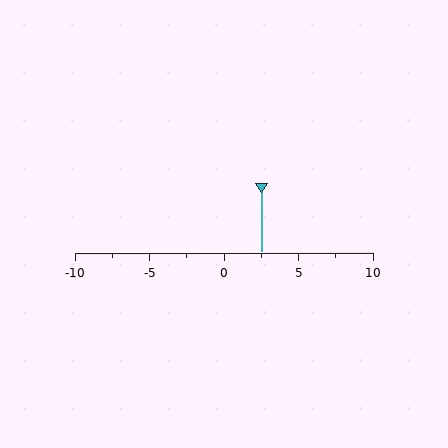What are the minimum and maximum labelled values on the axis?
The axis runs from -10 to 10.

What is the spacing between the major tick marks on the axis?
The major ticks are spaced 5 apart.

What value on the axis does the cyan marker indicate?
The marker indicates approximately 2.5.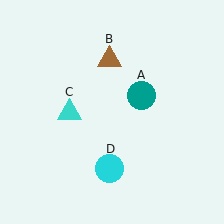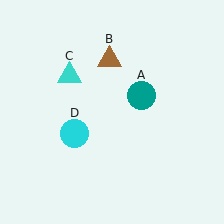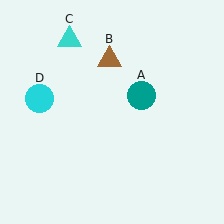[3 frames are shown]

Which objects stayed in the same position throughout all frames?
Teal circle (object A) and brown triangle (object B) remained stationary.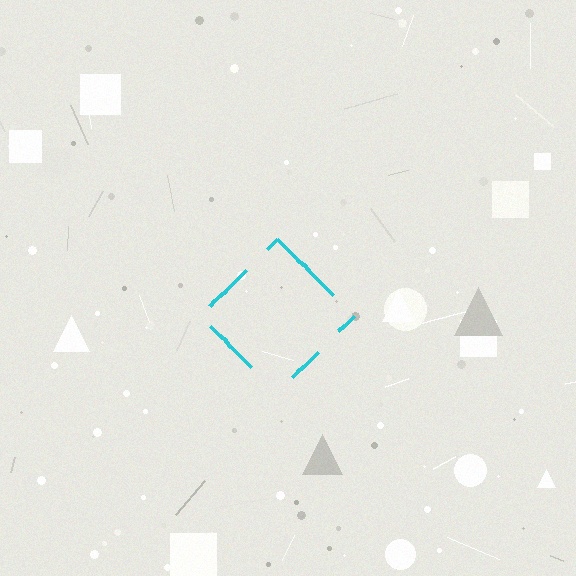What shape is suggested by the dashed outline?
The dashed outline suggests a diamond.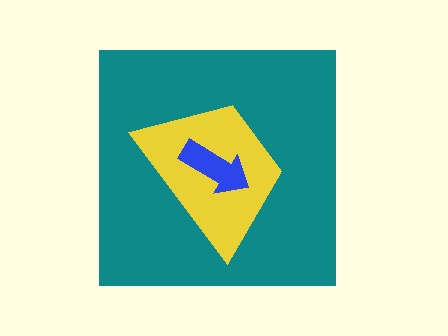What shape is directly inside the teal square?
The yellow trapezoid.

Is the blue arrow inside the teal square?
Yes.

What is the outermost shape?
The teal square.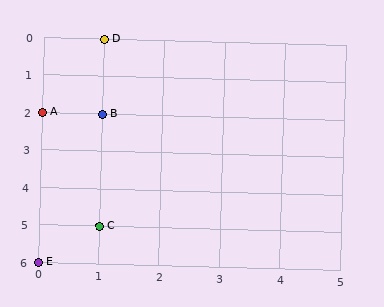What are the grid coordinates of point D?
Point D is at grid coordinates (1, 0).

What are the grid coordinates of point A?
Point A is at grid coordinates (0, 2).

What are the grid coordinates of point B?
Point B is at grid coordinates (1, 2).